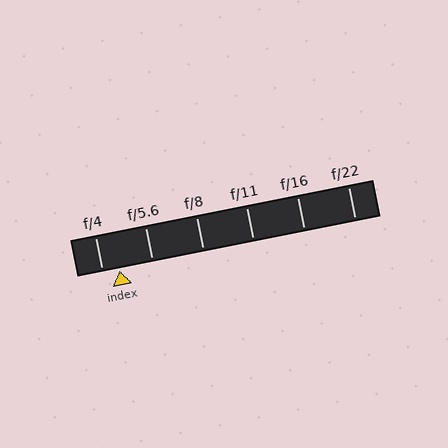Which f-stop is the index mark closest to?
The index mark is closest to f/4.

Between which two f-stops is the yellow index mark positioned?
The index mark is between f/4 and f/5.6.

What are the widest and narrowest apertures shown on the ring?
The widest aperture shown is f/4 and the narrowest is f/22.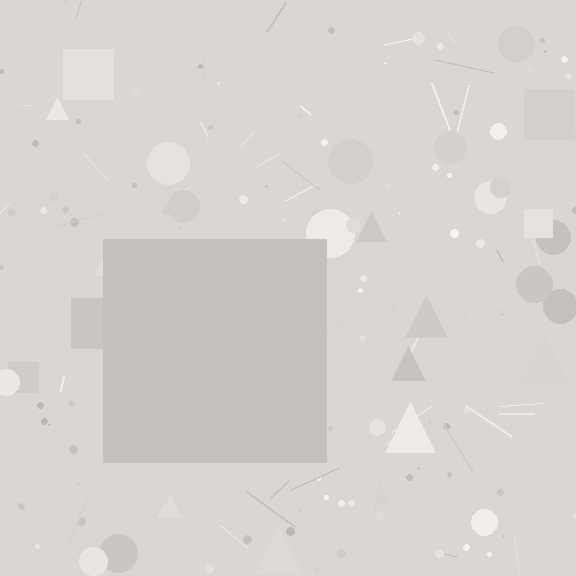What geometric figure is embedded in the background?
A square is embedded in the background.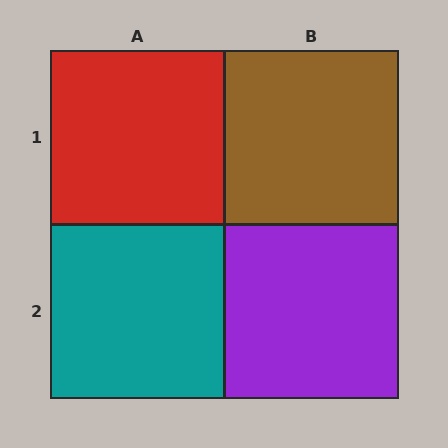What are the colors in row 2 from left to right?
Teal, purple.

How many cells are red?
1 cell is red.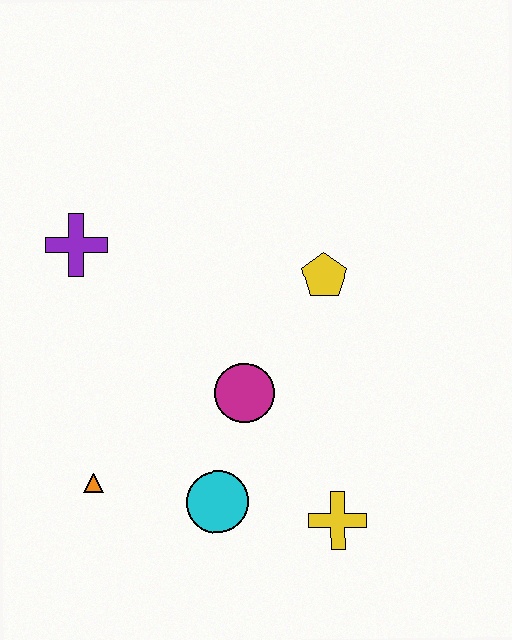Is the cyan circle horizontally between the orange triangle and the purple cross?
No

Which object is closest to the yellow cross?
The cyan circle is closest to the yellow cross.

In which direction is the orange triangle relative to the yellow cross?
The orange triangle is to the left of the yellow cross.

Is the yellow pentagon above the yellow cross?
Yes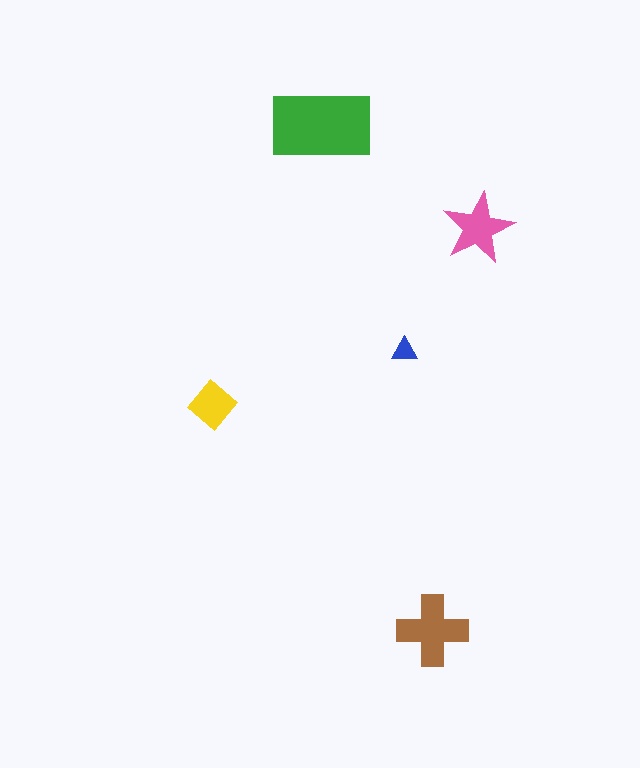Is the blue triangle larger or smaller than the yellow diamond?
Smaller.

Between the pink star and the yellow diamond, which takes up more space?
The pink star.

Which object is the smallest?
The blue triangle.